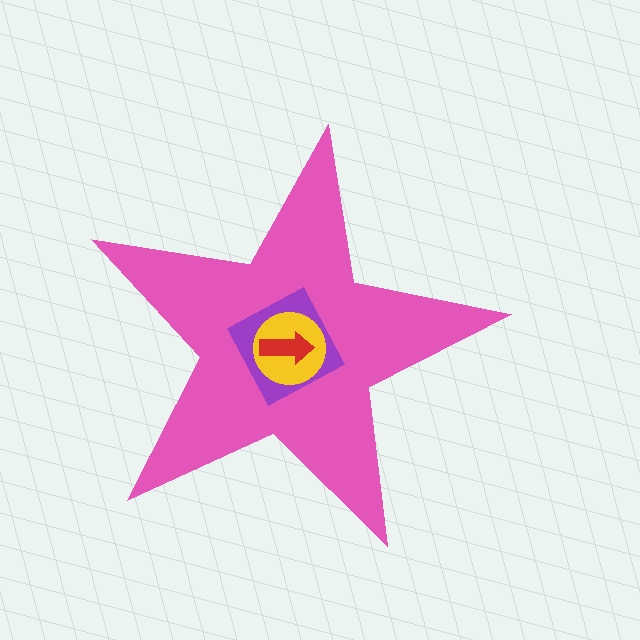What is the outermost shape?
The pink star.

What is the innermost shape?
The red arrow.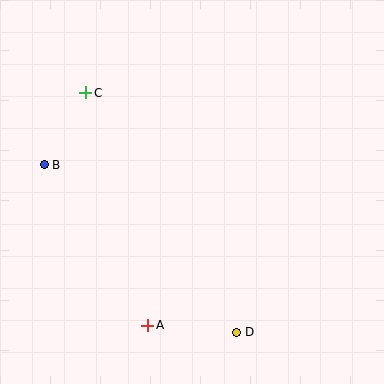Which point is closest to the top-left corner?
Point C is closest to the top-left corner.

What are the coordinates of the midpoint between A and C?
The midpoint between A and C is at (117, 209).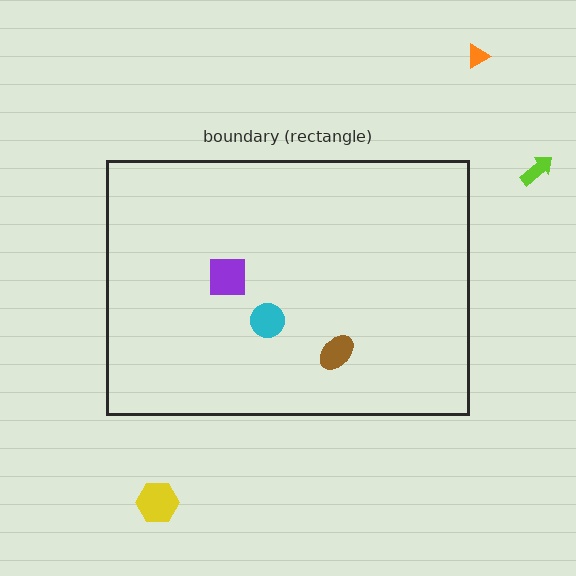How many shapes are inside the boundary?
3 inside, 3 outside.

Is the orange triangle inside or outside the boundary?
Outside.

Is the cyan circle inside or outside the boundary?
Inside.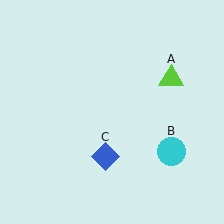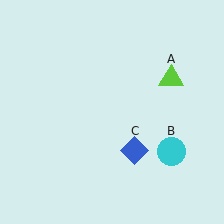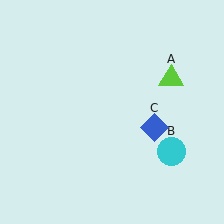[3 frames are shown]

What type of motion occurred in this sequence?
The blue diamond (object C) rotated counterclockwise around the center of the scene.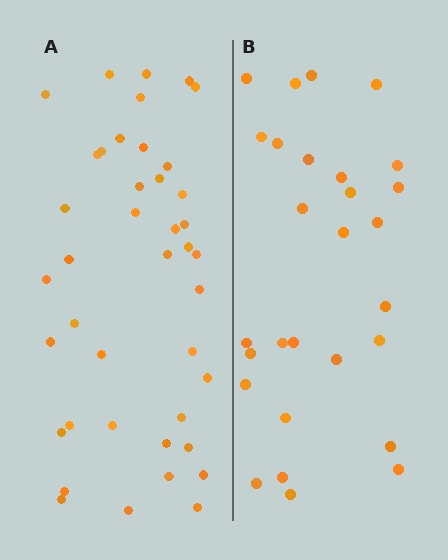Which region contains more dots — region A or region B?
Region A (the left region) has more dots.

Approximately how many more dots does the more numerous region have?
Region A has approximately 15 more dots than region B.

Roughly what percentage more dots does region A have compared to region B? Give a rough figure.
About 45% more.